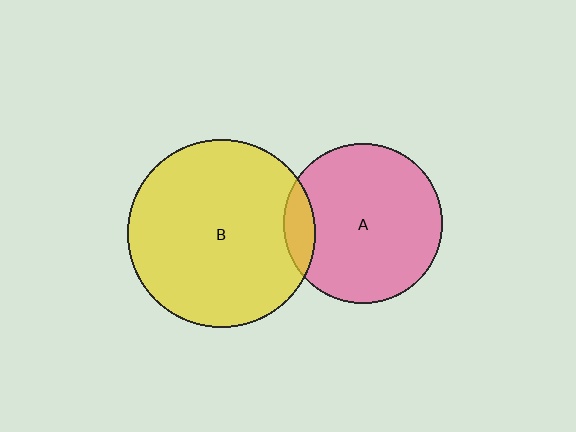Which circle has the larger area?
Circle B (yellow).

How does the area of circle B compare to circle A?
Approximately 1.4 times.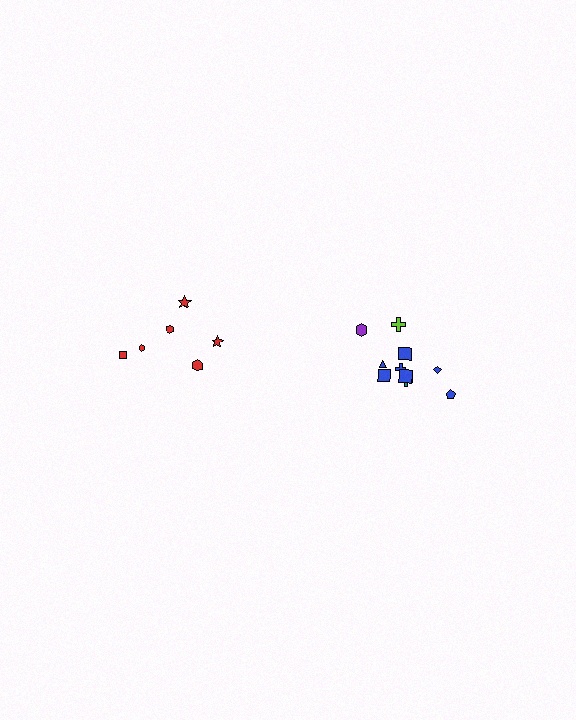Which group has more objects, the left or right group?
The right group.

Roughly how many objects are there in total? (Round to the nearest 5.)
Roughly 15 objects in total.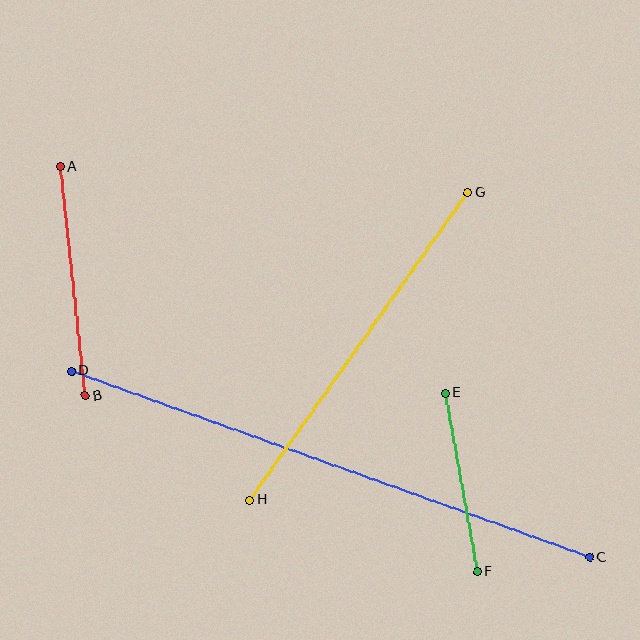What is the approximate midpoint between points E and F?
The midpoint is at approximately (461, 482) pixels.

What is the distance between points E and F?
The distance is approximately 181 pixels.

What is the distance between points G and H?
The distance is approximately 377 pixels.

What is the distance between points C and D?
The distance is approximately 551 pixels.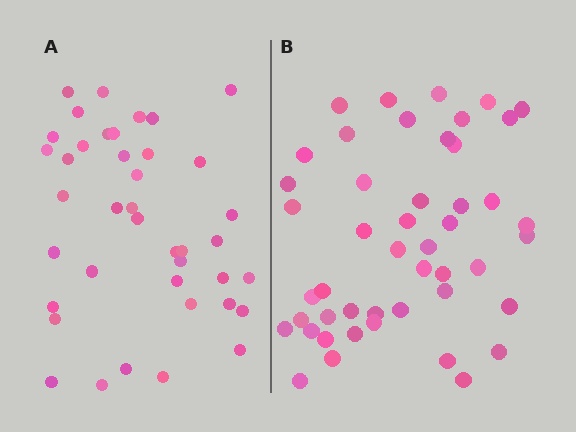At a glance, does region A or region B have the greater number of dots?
Region B (the right region) has more dots.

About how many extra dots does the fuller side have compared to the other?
Region B has roughly 8 or so more dots than region A.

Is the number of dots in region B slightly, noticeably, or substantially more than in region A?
Region B has only slightly more — the two regions are fairly close. The ratio is roughly 1.2 to 1.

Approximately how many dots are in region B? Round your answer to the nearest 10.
About 50 dots. (The exact count is 47, which rounds to 50.)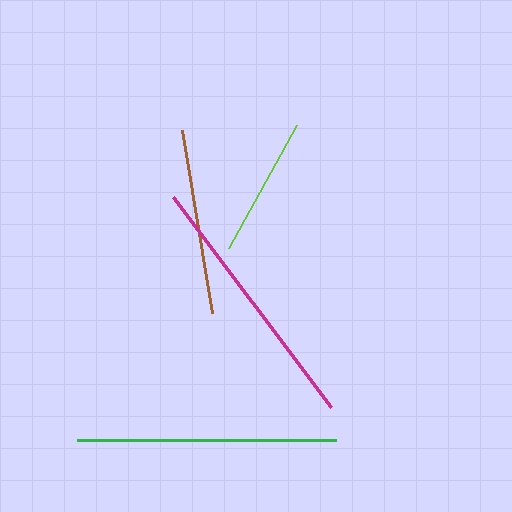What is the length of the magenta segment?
The magenta segment is approximately 263 pixels long.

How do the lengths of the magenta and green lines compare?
The magenta and green lines are approximately the same length.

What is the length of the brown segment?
The brown segment is approximately 186 pixels long.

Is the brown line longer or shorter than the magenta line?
The magenta line is longer than the brown line.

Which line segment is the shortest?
The lime line is the shortest at approximately 140 pixels.